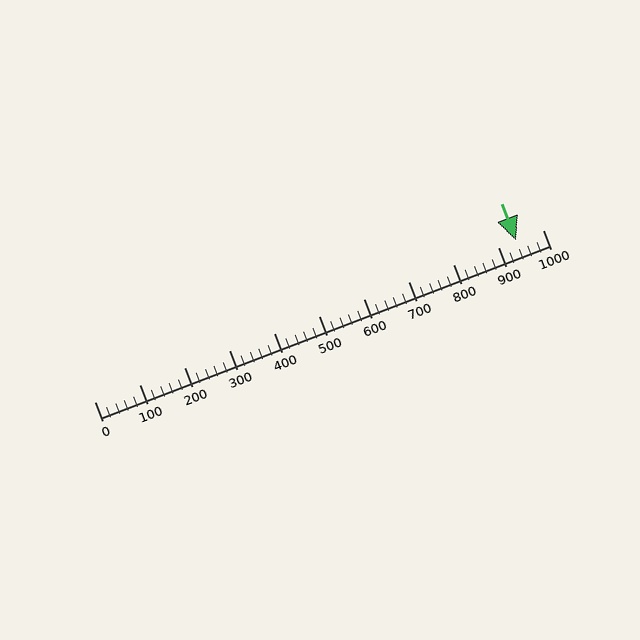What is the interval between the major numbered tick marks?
The major tick marks are spaced 100 units apart.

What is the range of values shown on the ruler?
The ruler shows values from 0 to 1000.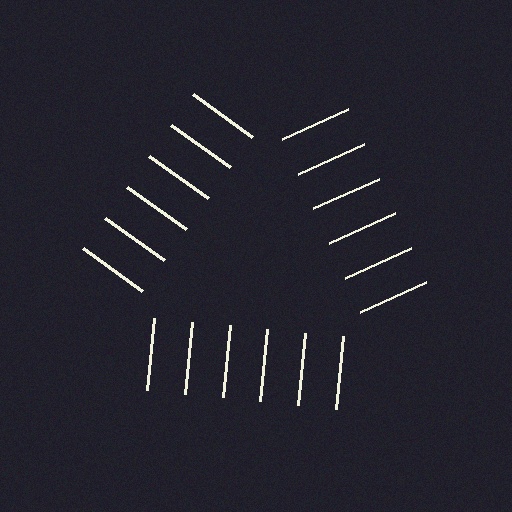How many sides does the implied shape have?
3 sides — the line-ends trace a triangle.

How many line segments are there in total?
18 — 6 along each of the 3 edges.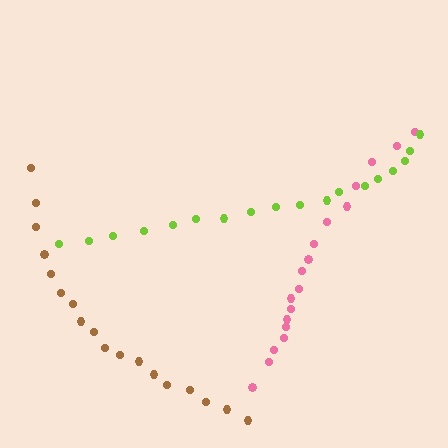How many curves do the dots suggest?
There are 3 distinct paths.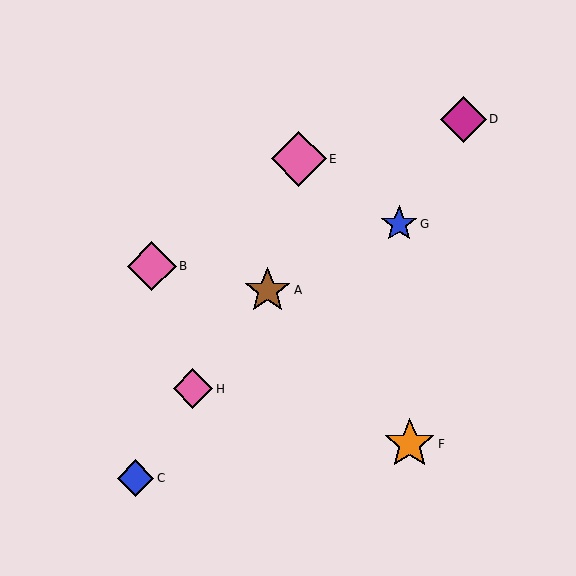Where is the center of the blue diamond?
The center of the blue diamond is at (135, 478).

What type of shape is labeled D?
Shape D is a magenta diamond.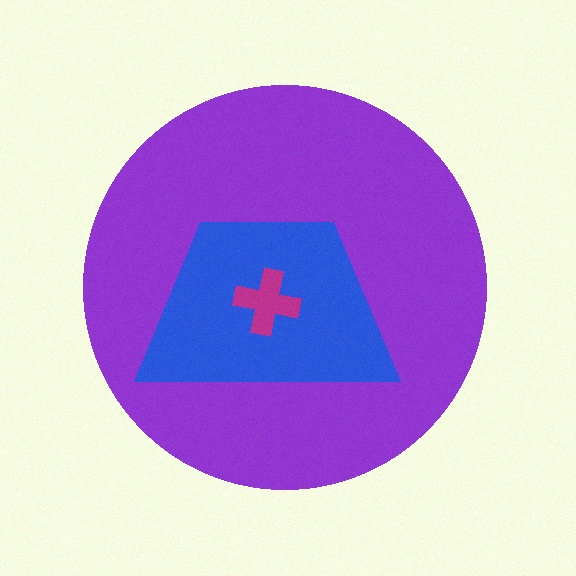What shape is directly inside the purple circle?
The blue trapezoid.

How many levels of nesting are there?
3.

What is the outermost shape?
The purple circle.